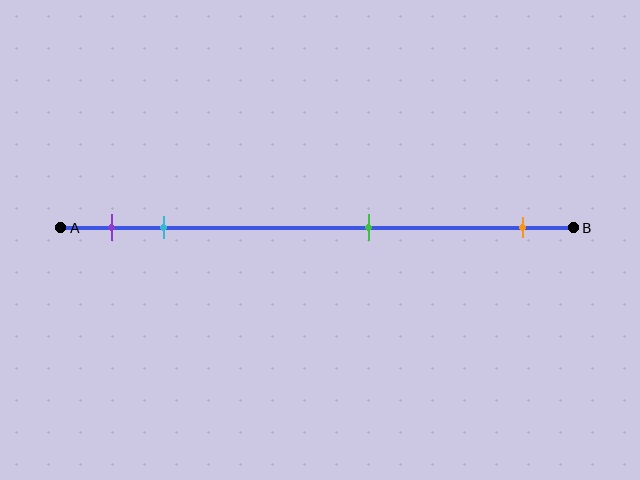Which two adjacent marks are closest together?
The purple and cyan marks are the closest adjacent pair.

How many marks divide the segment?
There are 4 marks dividing the segment.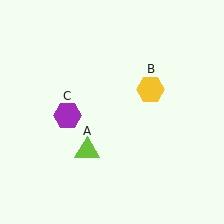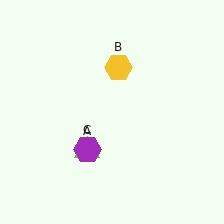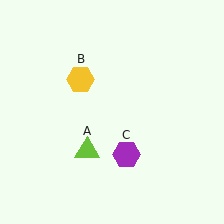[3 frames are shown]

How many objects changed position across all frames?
2 objects changed position: yellow hexagon (object B), purple hexagon (object C).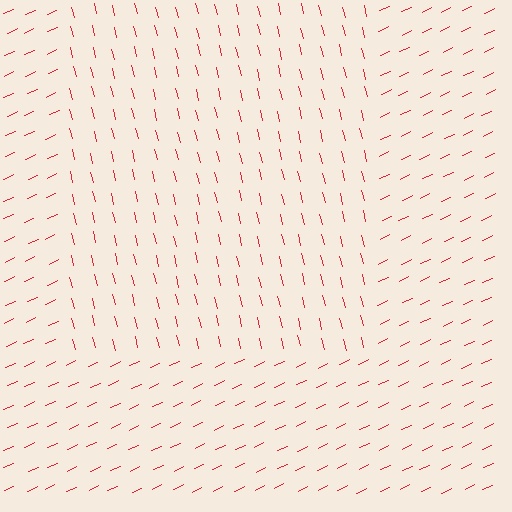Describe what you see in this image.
The image is filled with small red line segments. A rectangle region in the image has lines oriented differently from the surrounding lines, creating a visible texture boundary.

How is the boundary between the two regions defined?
The boundary is defined purely by a change in line orientation (approximately 79 degrees difference). All lines are the same color and thickness.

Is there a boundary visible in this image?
Yes, there is a texture boundary formed by a change in line orientation.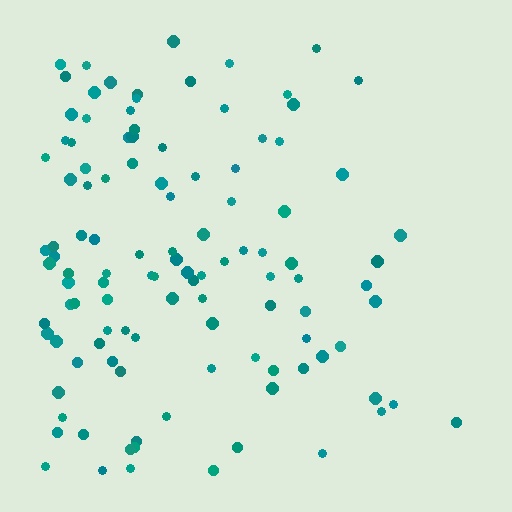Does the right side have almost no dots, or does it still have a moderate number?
Still a moderate number, just noticeably fewer than the left.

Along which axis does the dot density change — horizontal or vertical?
Horizontal.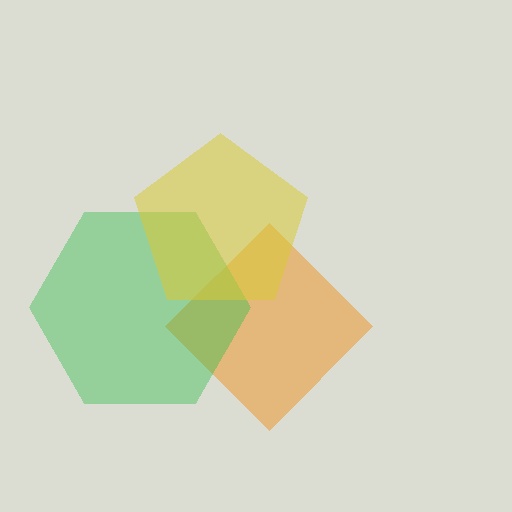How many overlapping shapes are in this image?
There are 3 overlapping shapes in the image.